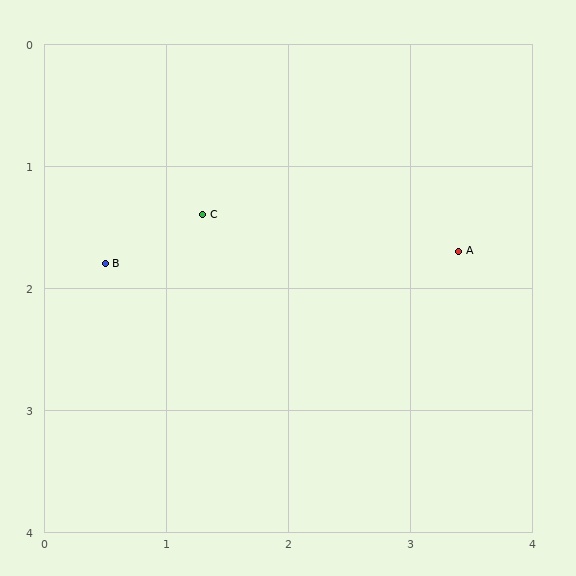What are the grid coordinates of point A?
Point A is at approximately (3.4, 1.7).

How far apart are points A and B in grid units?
Points A and B are about 2.9 grid units apart.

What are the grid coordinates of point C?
Point C is at approximately (1.3, 1.4).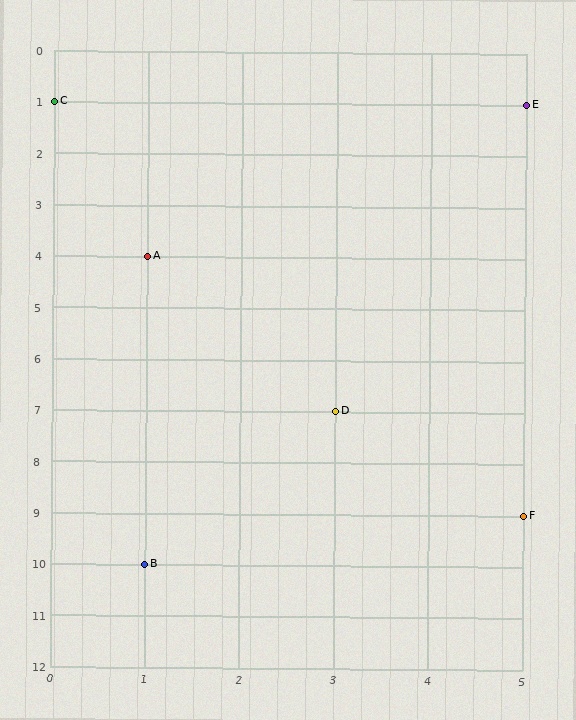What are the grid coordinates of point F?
Point F is at grid coordinates (5, 9).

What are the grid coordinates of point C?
Point C is at grid coordinates (0, 1).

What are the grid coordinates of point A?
Point A is at grid coordinates (1, 4).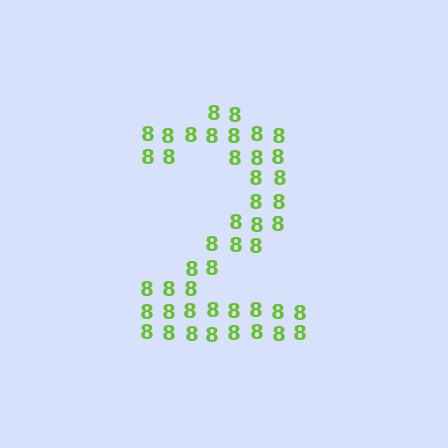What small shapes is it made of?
It is made of small digit 8's.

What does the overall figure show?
The overall figure shows the digit 2.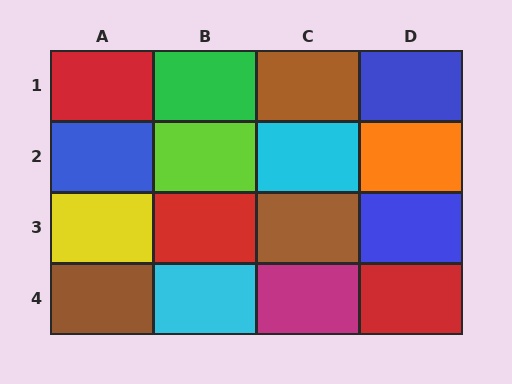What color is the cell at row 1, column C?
Brown.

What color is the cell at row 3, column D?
Blue.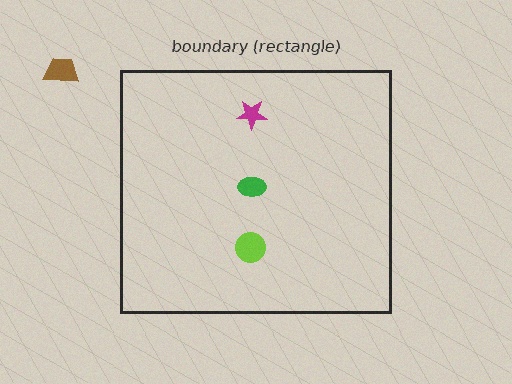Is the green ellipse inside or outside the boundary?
Inside.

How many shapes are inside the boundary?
3 inside, 1 outside.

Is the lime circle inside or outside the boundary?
Inside.